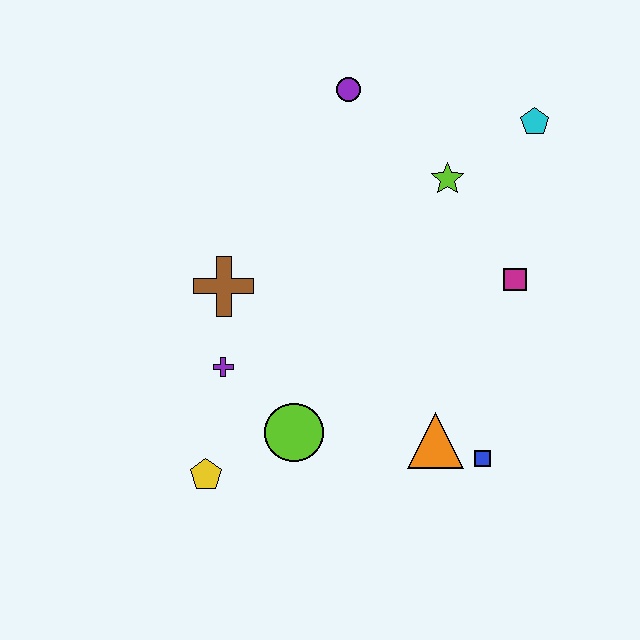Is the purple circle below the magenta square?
No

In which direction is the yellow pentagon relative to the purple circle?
The yellow pentagon is below the purple circle.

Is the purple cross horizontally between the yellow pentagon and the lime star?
Yes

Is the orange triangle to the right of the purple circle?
Yes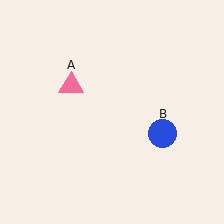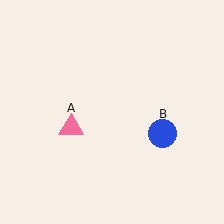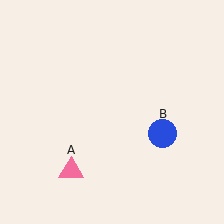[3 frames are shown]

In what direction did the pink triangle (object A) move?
The pink triangle (object A) moved down.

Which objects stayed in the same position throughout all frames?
Blue circle (object B) remained stationary.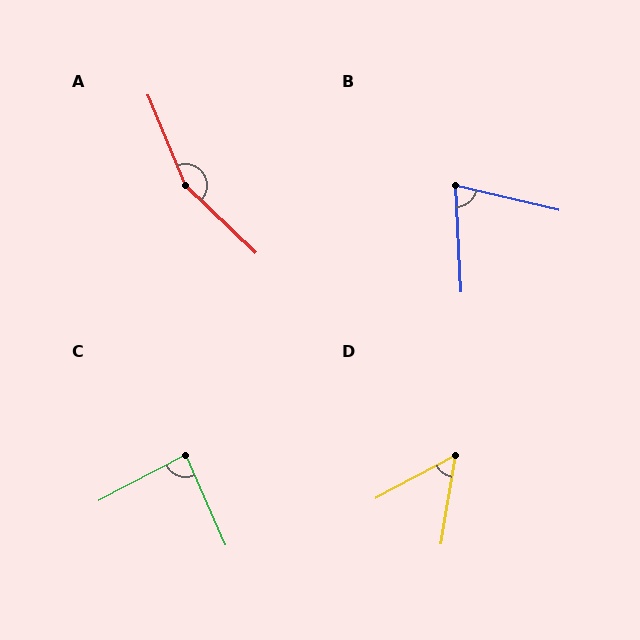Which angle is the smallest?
D, at approximately 53 degrees.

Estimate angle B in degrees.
Approximately 74 degrees.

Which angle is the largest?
A, at approximately 156 degrees.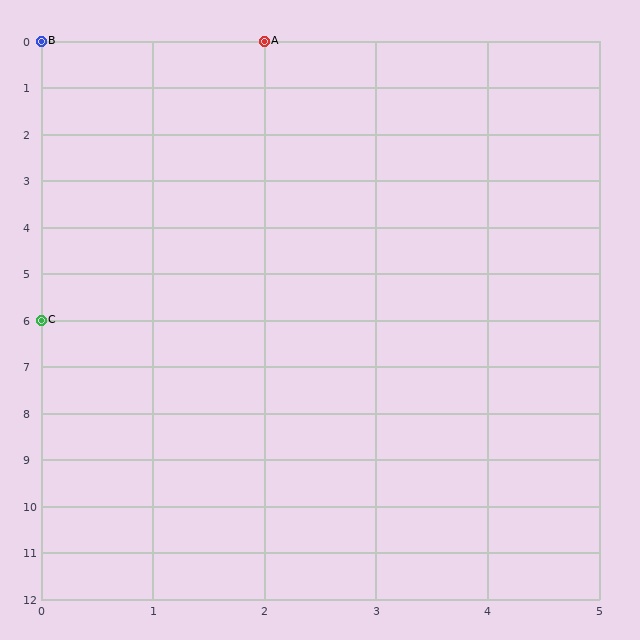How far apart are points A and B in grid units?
Points A and B are 2 columns apart.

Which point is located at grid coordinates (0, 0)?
Point B is at (0, 0).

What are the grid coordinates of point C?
Point C is at grid coordinates (0, 6).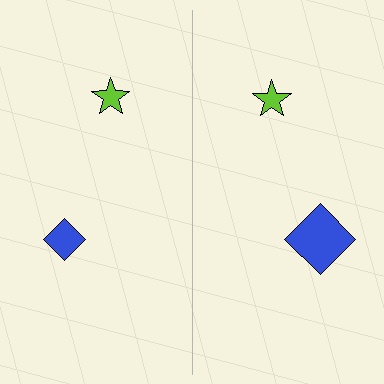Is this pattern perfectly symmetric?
No, the pattern is not perfectly symmetric. The blue diamond on the right side has a different size than its mirror counterpart.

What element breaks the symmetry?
The blue diamond on the right side has a different size than its mirror counterpart.